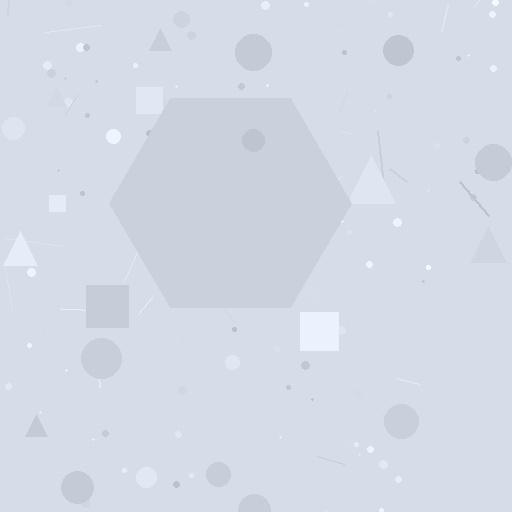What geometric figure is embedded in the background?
A hexagon is embedded in the background.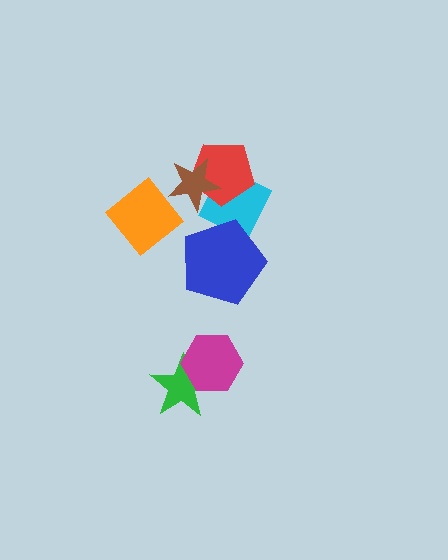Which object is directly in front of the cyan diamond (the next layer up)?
The red pentagon is directly in front of the cyan diamond.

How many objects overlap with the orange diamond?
1 object overlaps with the orange diamond.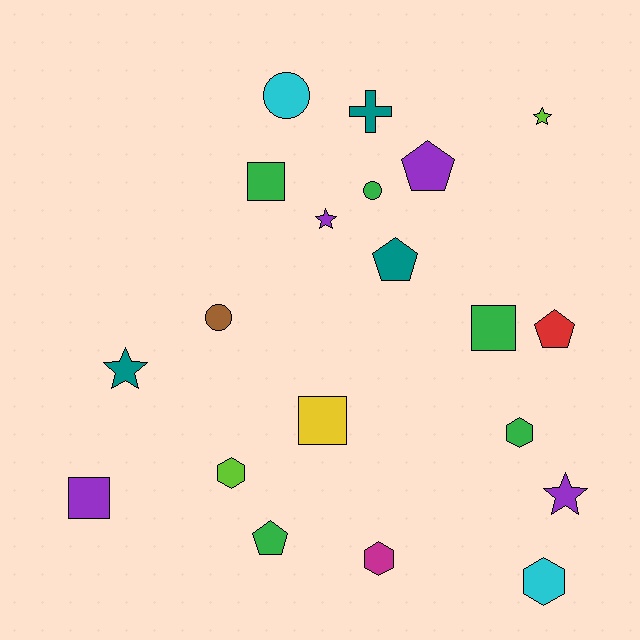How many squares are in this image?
There are 4 squares.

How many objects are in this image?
There are 20 objects.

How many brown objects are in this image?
There is 1 brown object.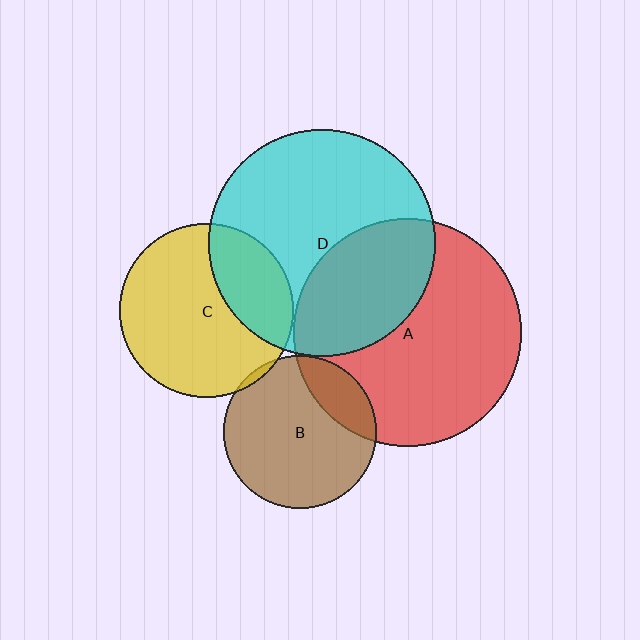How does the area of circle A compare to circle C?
Approximately 1.7 times.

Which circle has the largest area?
Circle A (red).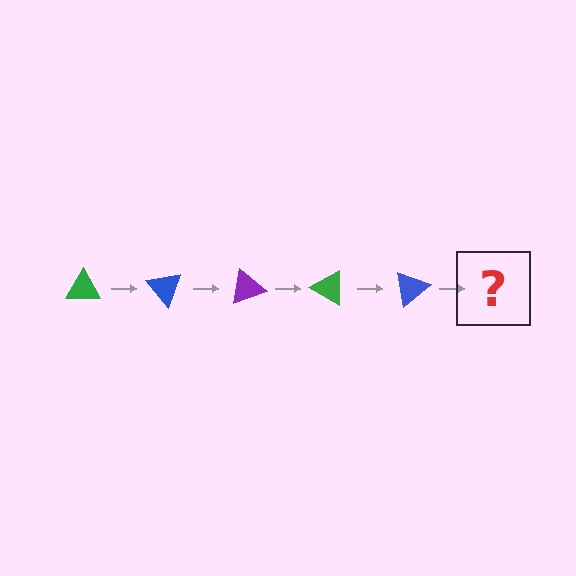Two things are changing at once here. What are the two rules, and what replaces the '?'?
The two rules are that it rotates 50 degrees each step and the color cycles through green, blue, and purple. The '?' should be a purple triangle, rotated 250 degrees from the start.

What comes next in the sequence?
The next element should be a purple triangle, rotated 250 degrees from the start.